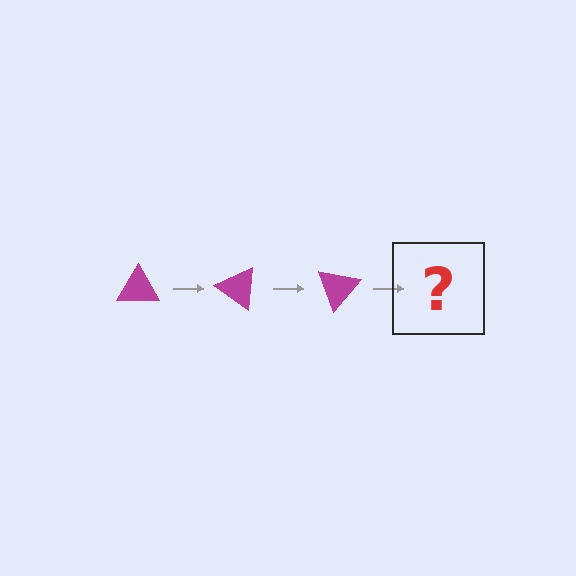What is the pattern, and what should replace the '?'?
The pattern is that the triangle rotates 35 degrees each step. The '?' should be a magenta triangle rotated 105 degrees.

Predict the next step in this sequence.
The next step is a magenta triangle rotated 105 degrees.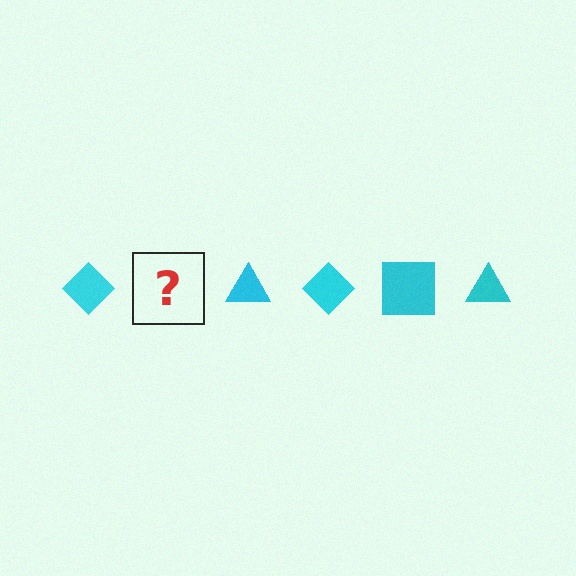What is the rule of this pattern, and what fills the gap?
The rule is that the pattern cycles through diamond, square, triangle shapes in cyan. The gap should be filled with a cyan square.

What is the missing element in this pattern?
The missing element is a cyan square.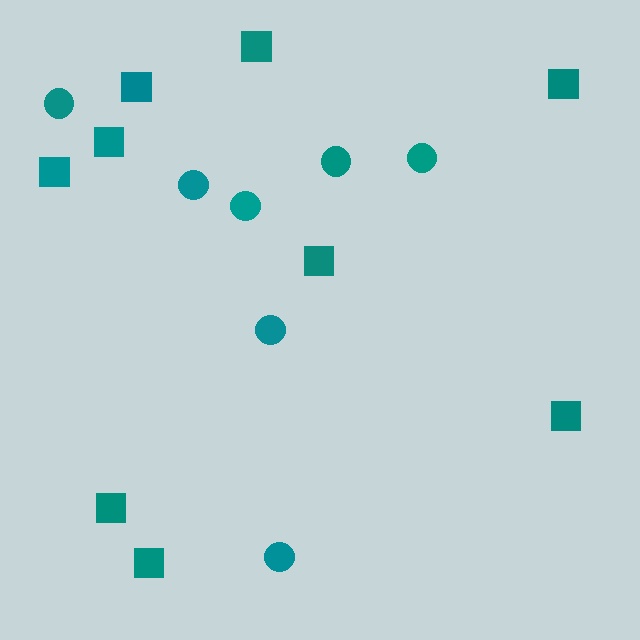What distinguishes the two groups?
There are 2 groups: one group of squares (9) and one group of circles (7).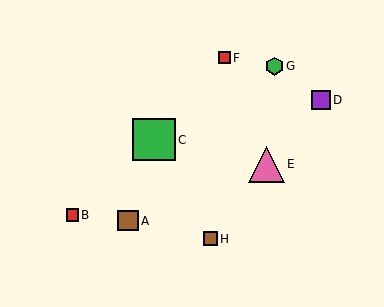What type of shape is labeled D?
Shape D is a purple square.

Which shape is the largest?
The green square (labeled C) is the largest.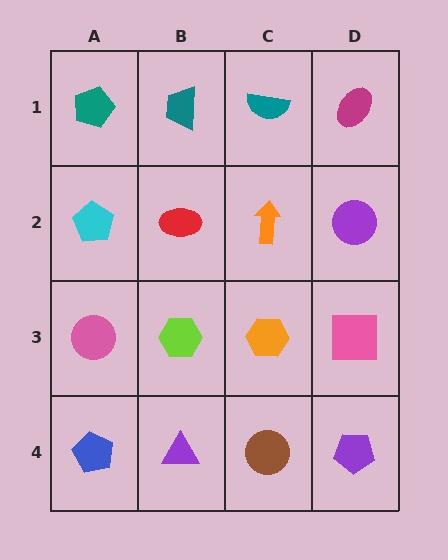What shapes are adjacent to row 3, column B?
A red ellipse (row 2, column B), a purple triangle (row 4, column B), a pink circle (row 3, column A), an orange hexagon (row 3, column C).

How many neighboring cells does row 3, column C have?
4.